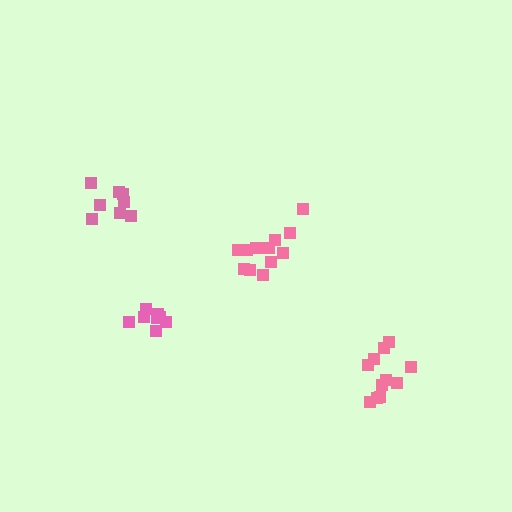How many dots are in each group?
Group 1: 8 dots, Group 2: 8 dots, Group 3: 13 dots, Group 4: 11 dots (40 total).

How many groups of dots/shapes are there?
There are 4 groups.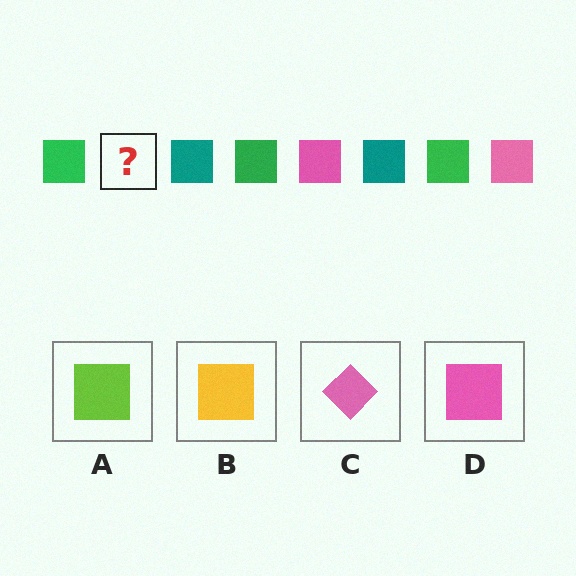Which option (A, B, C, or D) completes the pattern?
D.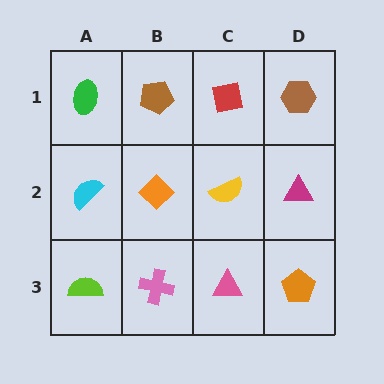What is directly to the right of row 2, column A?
An orange diamond.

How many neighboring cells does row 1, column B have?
3.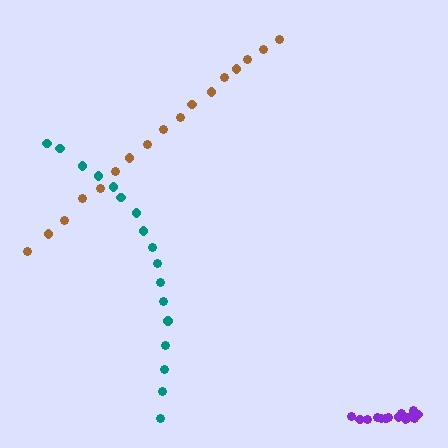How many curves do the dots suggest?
There are 3 distinct paths.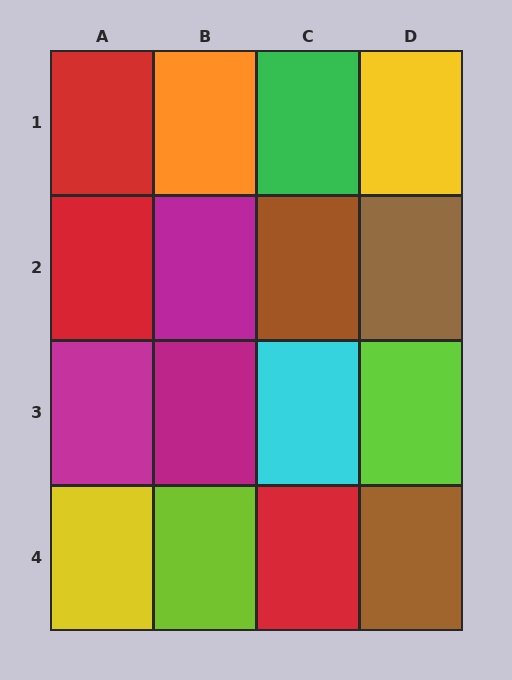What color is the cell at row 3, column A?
Magenta.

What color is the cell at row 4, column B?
Lime.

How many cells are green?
1 cell is green.